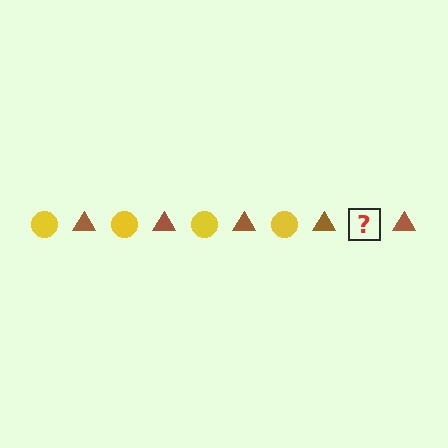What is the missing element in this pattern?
The missing element is a yellow circle.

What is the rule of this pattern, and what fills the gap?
The rule is that the pattern alternates between yellow circle and brown triangle. The gap should be filled with a yellow circle.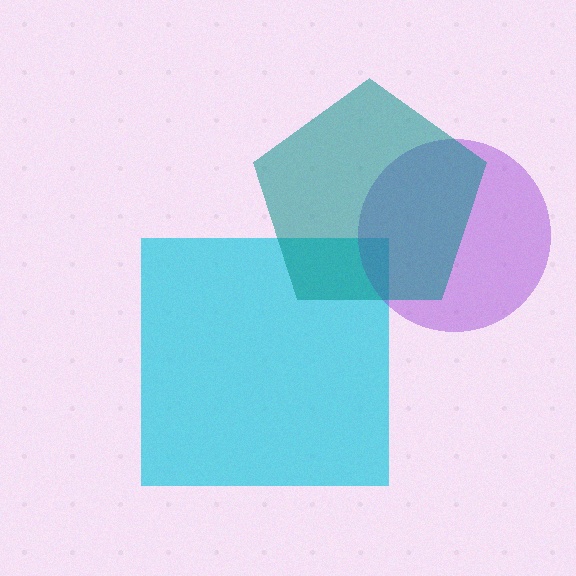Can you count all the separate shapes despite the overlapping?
Yes, there are 3 separate shapes.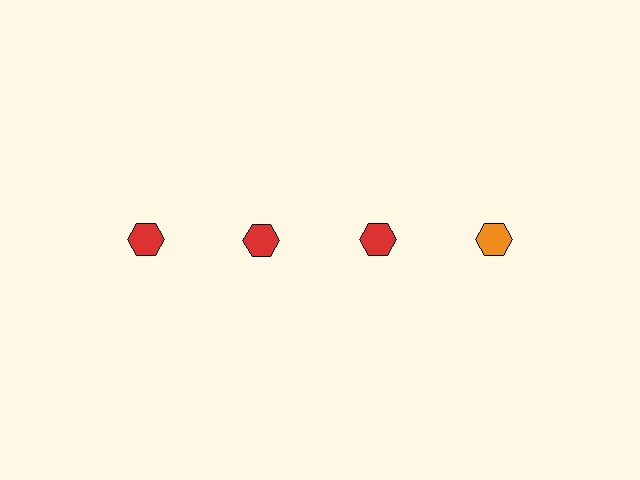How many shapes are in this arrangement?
There are 4 shapes arranged in a grid pattern.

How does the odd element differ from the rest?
It has a different color: orange instead of red.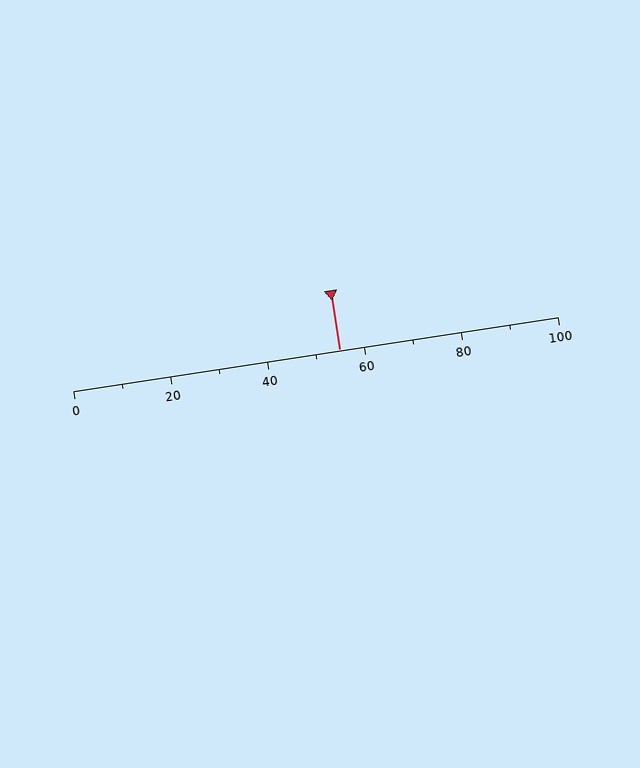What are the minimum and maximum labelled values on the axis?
The axis runs from 0 to 100.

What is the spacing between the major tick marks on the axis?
The major ticks are spaced 20 apart.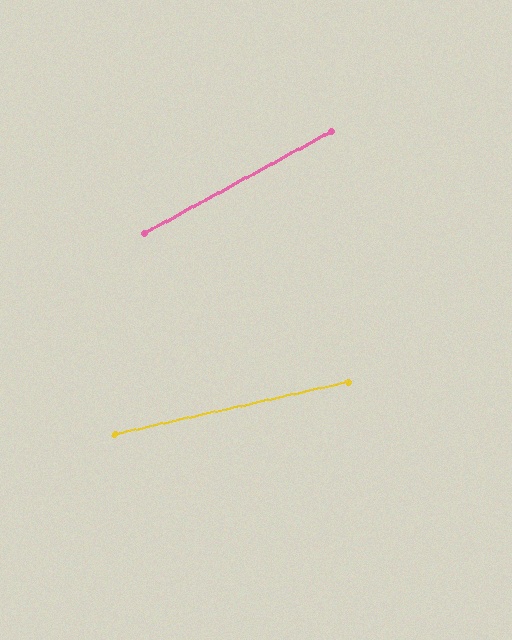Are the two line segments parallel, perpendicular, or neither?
Neither parallel nor perpendicular — they differ by about 16°.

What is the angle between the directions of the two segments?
Approximately 16 degrees.